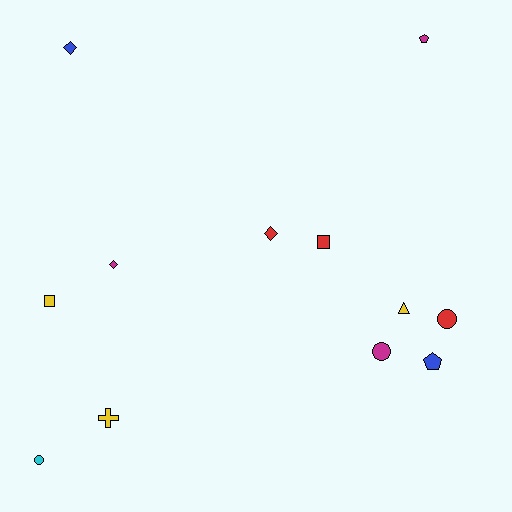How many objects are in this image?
There are 12 objects.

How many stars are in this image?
There are no stars.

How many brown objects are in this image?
There are no brown objects.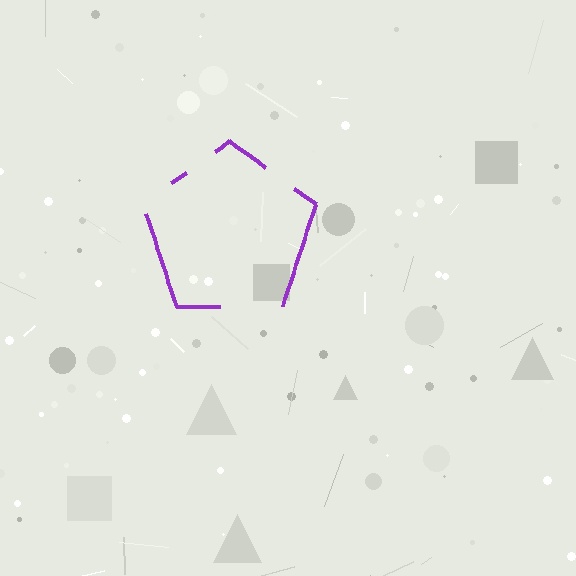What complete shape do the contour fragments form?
The contour fragments form a pentagon.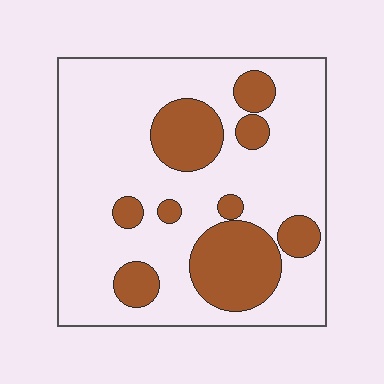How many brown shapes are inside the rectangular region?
9.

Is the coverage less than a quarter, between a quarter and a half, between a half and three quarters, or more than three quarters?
Between a quarter and a half.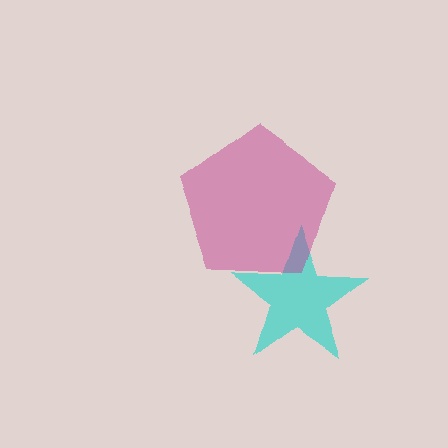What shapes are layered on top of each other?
The layered shapes are: a cyan star, a magenta pentagon.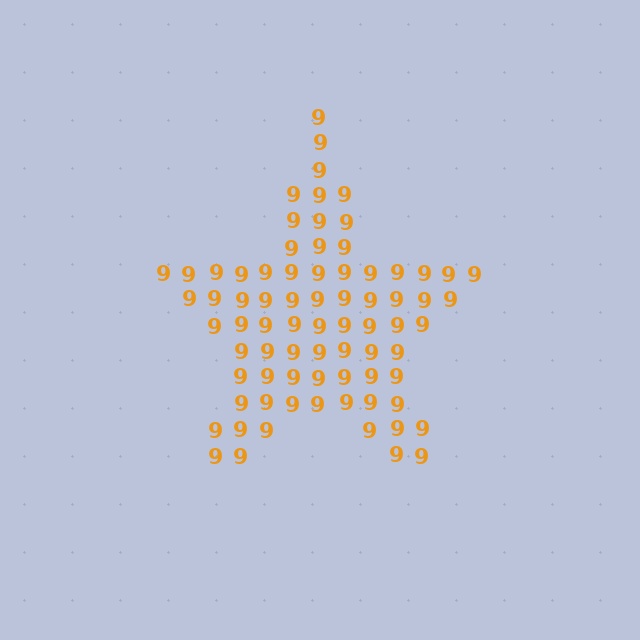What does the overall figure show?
The overall figure shows a star.